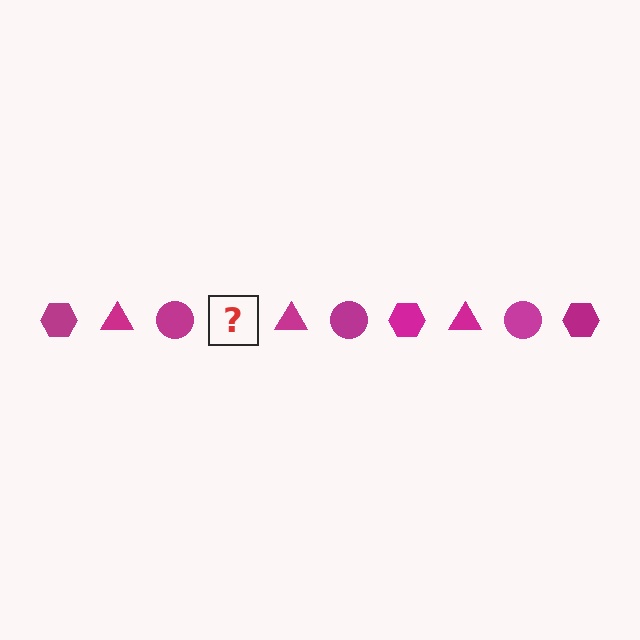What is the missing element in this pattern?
The missing element is a magenta hexagon.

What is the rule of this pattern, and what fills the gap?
The rule is that the pattern cycles through hexagon, triangle, circle shapes in magenta. The gap should be filled with a magenta hexagon.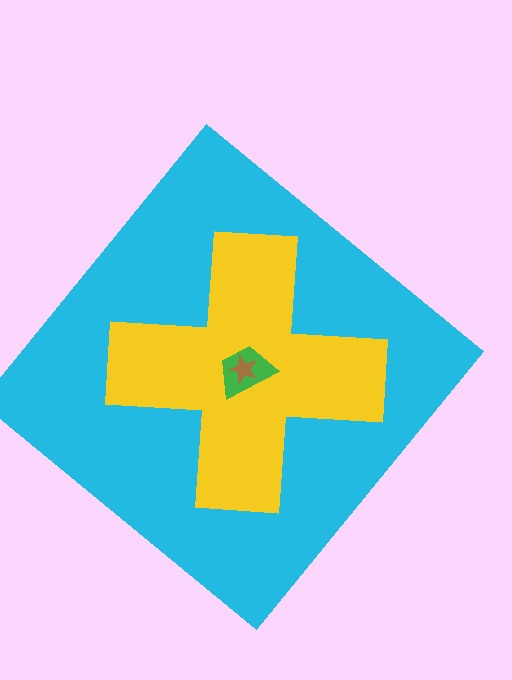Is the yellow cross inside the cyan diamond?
Yes.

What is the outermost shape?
The cyan diamond.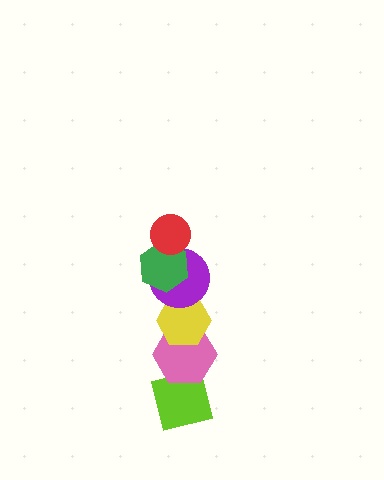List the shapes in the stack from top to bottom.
From top to bottom: the red circle, the green hexagon, the purple circle, the yellow hexagon, the pink hexagon, the lime square.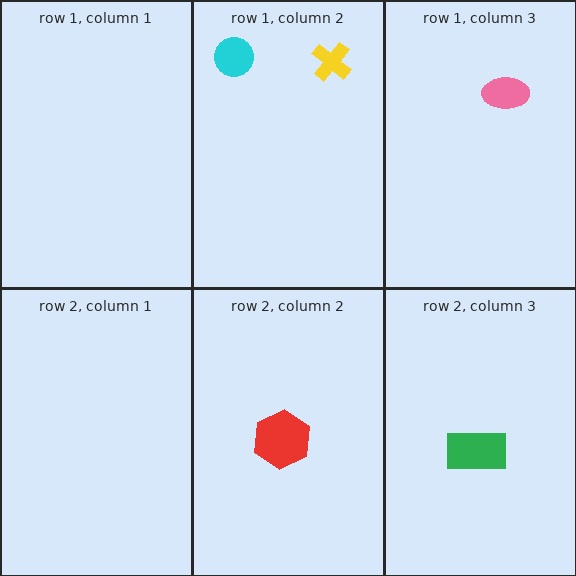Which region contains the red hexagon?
The row 2, column 2 region.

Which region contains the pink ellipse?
The row 1, column 3 region.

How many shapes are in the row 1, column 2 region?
2.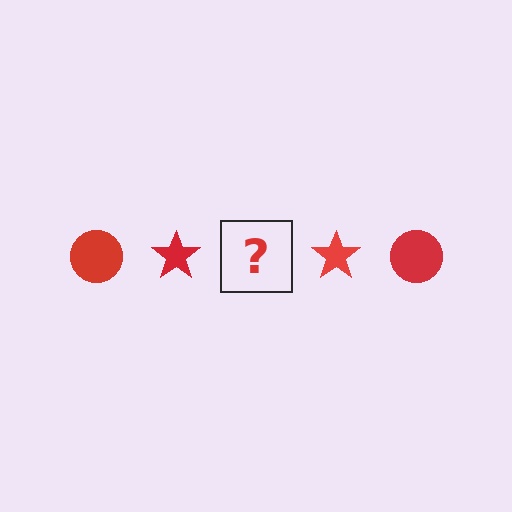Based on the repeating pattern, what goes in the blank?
The blank should be a red circle.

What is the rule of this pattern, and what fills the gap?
The rule is that the pattern cycles through circle, star shapes in red. The gap should be filled with a red circle.